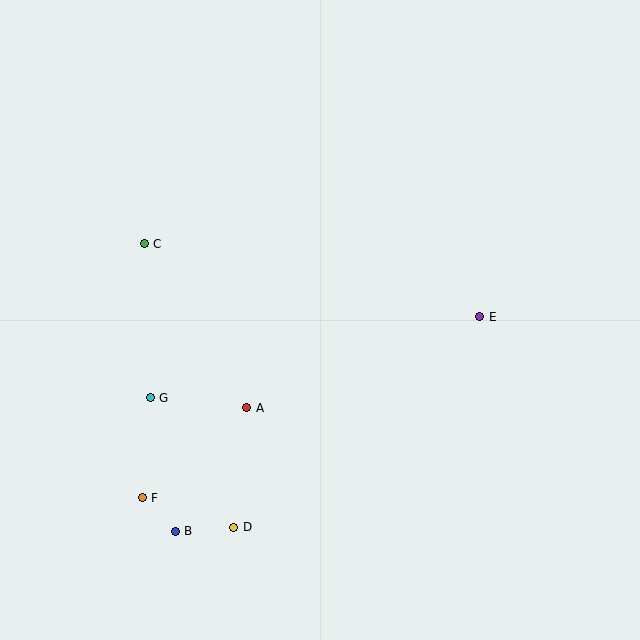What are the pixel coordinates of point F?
Point F is at (142, 498).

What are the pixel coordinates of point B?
Point B is at (175, 531).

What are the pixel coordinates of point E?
Point E is at (480, 317).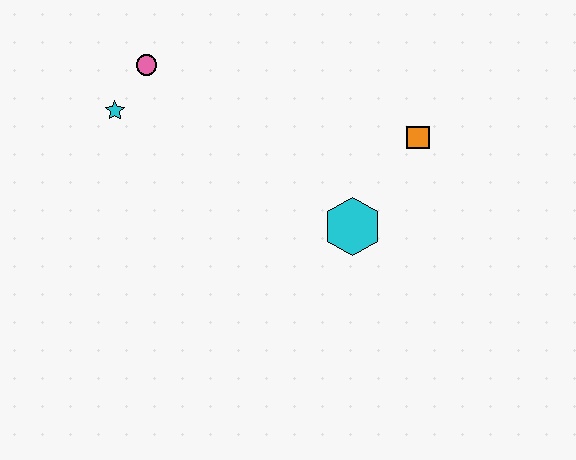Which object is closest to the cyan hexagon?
The orange square is closest to the cyan hexagon.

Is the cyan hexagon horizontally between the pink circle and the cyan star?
No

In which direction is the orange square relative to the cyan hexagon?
The orange square is above the cyan hexagon.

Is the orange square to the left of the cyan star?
No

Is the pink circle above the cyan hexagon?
Yes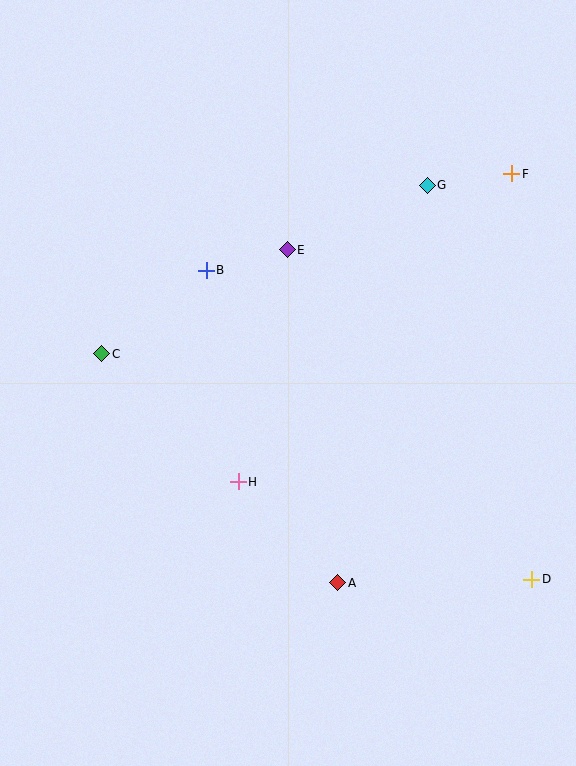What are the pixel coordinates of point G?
Point G is at (427, 185).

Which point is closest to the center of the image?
Point H at (238, 482) is closest to the center.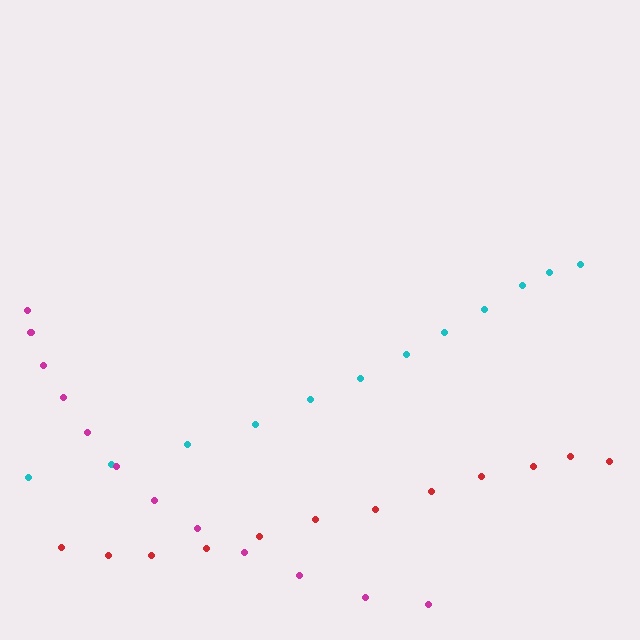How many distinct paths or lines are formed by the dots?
There are 3 distinct paths.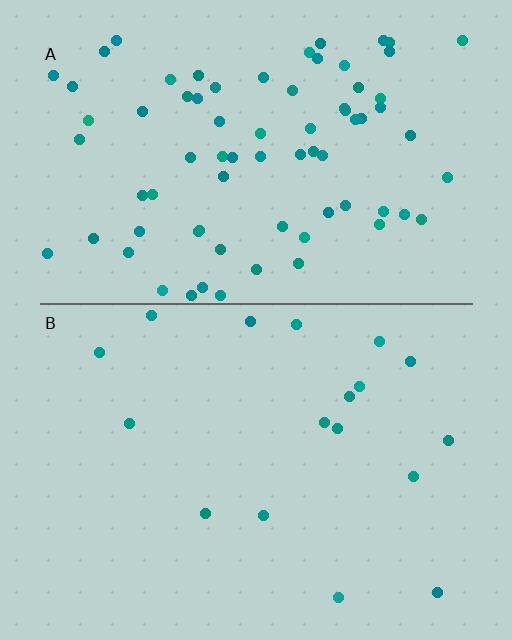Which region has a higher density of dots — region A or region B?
A (the top).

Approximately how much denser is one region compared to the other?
Approximately 4.3× — region A over region B.